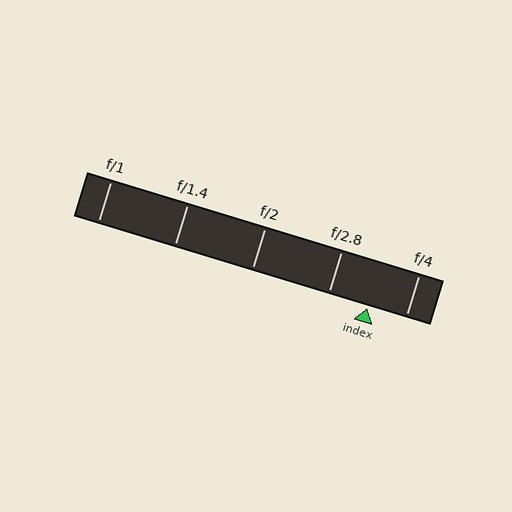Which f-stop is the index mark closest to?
The index mark is closest to f/4.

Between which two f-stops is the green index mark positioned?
The index mark is between f/2.8 and f/4.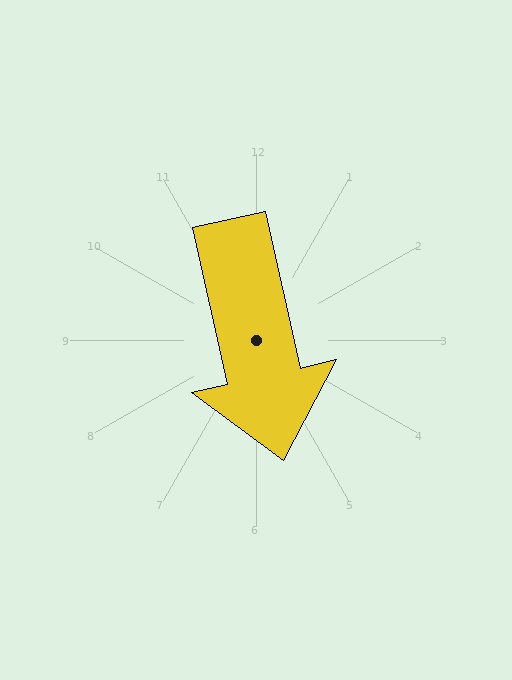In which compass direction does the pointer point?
South.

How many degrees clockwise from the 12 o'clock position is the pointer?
Approximately 167 degrees.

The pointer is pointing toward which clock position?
Roughly 6 o'clock.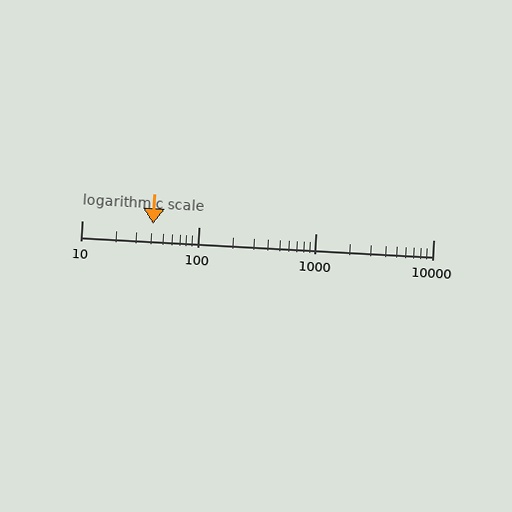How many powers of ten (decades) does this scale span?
The scale spans 3 decades, from 10 to 10000.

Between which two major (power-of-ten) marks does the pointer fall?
The pointer is between 10 and 100.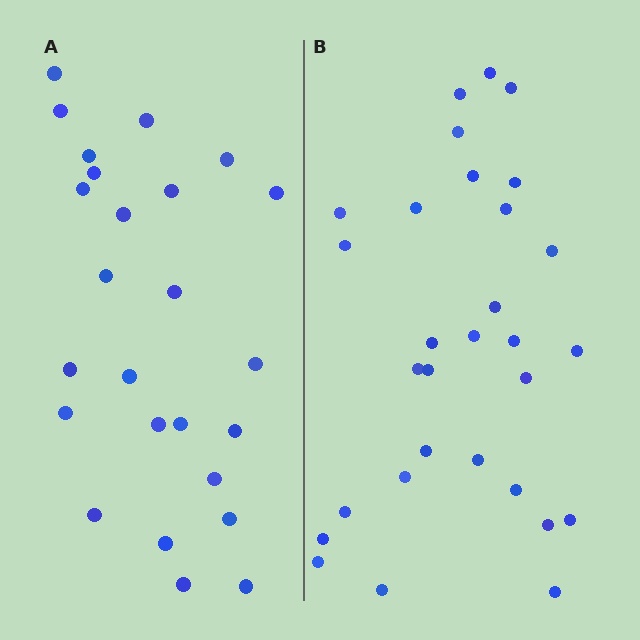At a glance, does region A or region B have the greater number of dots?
Region B (the right region) has more dots.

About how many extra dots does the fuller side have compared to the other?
Region B has about 5 more dots than region A.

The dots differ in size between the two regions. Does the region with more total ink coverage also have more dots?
No. Region A has more total ink coverage because its dots are larger, but region B actually contains more individual dots. Total area can be misleading — the number of items is what matters here.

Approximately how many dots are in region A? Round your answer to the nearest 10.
About 20 dots. (The exact count is 25, which rounds to 20.)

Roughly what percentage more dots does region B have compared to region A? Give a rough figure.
About 20% more.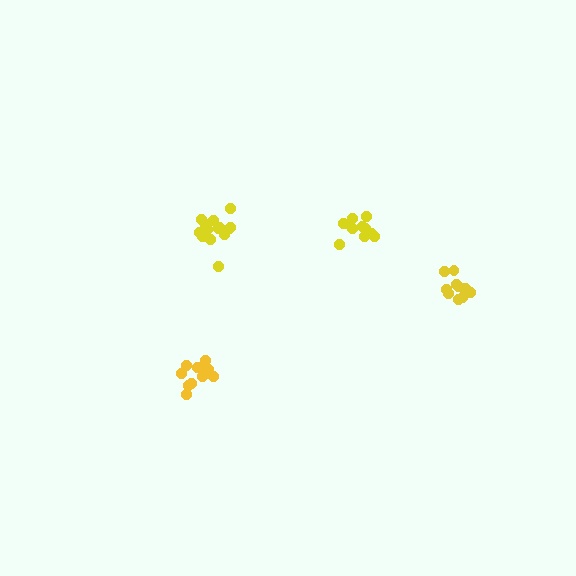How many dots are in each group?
Group 1: 11 dots, Group 2: 11 dots, Group 3: 15 dots, Group 4: 10 dots (47 total).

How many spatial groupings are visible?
There are 4 spatial groupings.